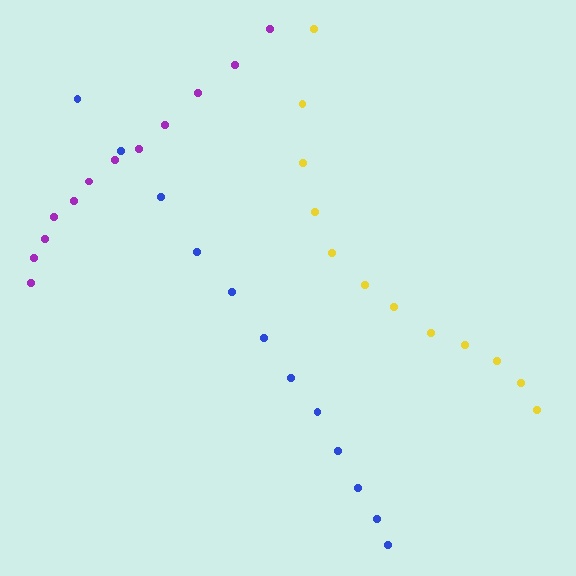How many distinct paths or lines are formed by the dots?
There are 3 distinct paths.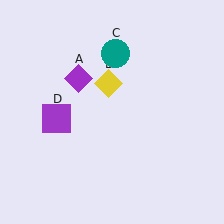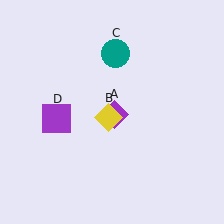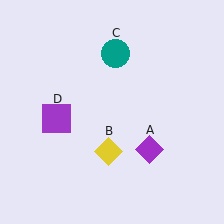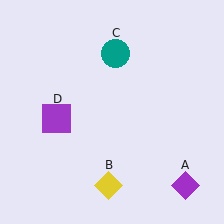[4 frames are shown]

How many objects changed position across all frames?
2 objects changed position: purple diamond (object A), yellow diamond (object B).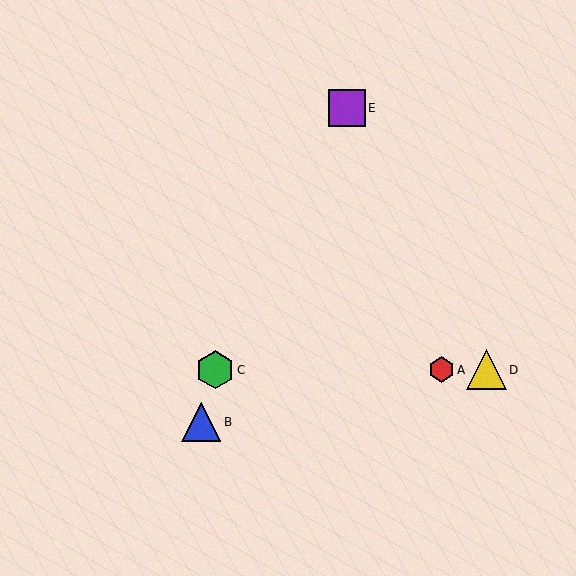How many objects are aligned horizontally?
3 objects (A, C, D) are aligned horizontally.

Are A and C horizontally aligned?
Yes, both are at y≈370.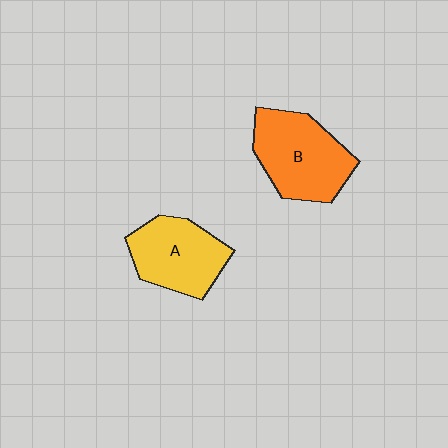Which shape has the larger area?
Shape B (orange).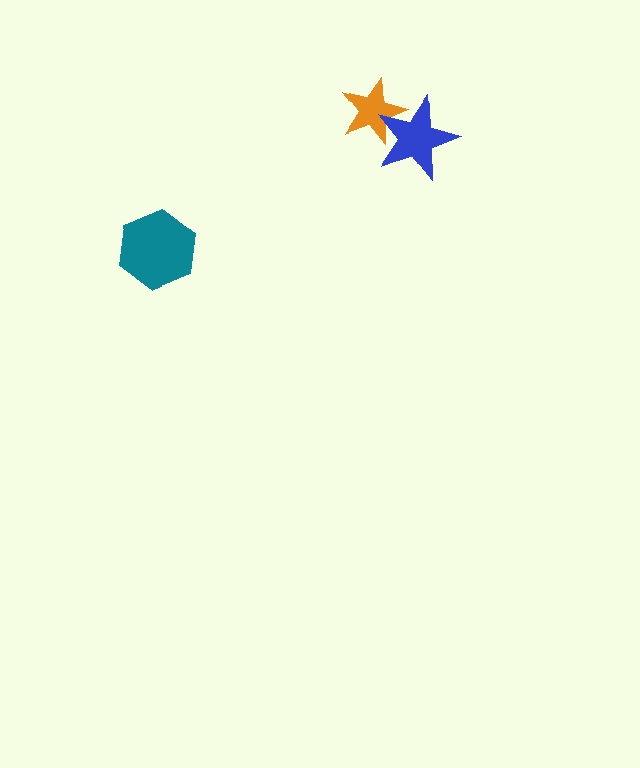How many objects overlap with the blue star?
1 object overlaps with the blue star.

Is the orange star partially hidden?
Yes, it is partially covered by another shape.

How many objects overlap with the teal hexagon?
0 objects overlap with the teal hexagon.